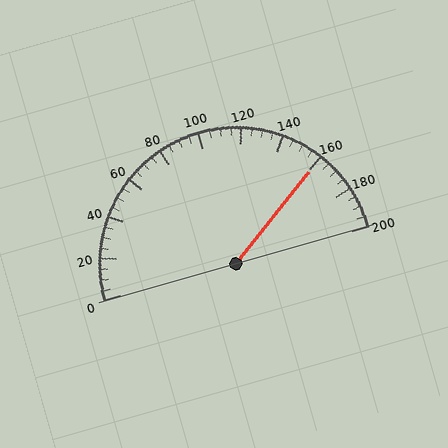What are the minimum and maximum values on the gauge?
The gauge ranges from 0 to 200.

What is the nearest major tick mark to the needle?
The nearest major tick mark is 160.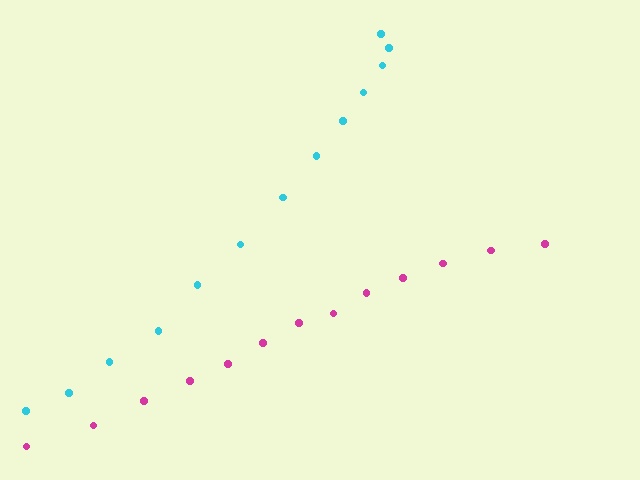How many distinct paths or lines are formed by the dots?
There are 2 distinct paths.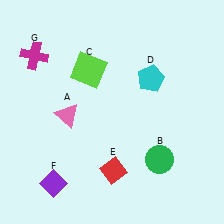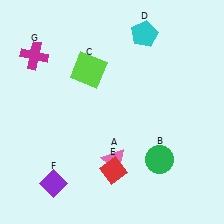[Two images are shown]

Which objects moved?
The objects that moved are: the pink triangle (A), the cyan pentagon (D).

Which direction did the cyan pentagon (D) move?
The cyan pentagon (D) moved up.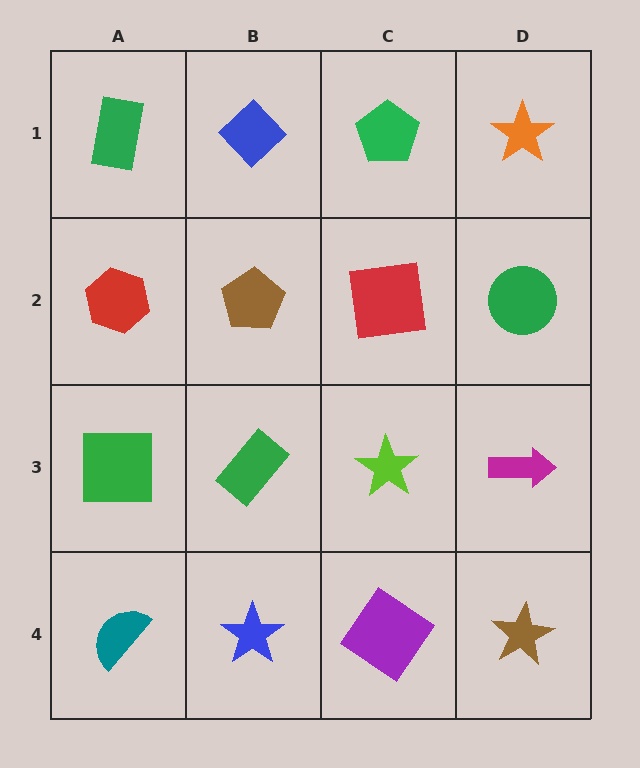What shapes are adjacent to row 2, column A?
A green rectangle (row 1, column A), a green square (row 3, column A), a brown pentagon (row 2, column B).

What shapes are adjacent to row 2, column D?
An orange star (row 1, column D), a magenta arrow (row 3, column D), a red square (row 2, column C).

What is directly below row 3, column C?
A purple diamond.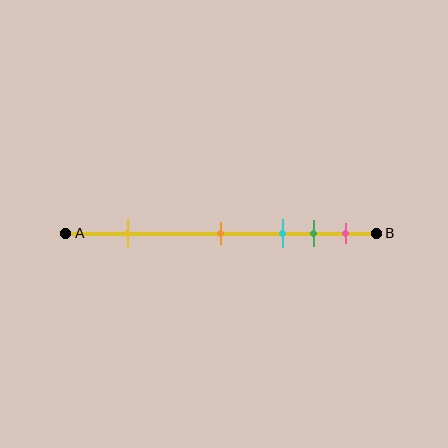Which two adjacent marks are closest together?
The green and pink marks are the closest adjacent pair.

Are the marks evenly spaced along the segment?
No, the marks are not evenly spaced.